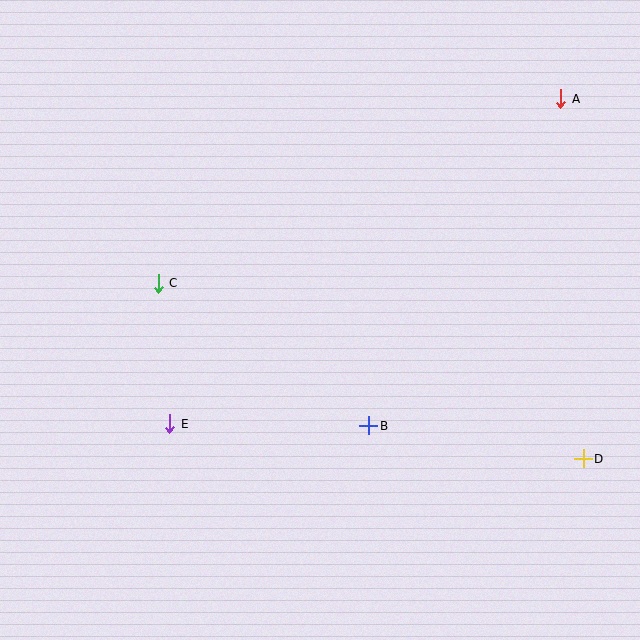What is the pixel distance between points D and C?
The distance between D and C is 460 pixels.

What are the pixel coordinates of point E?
Point E is at (170, 424).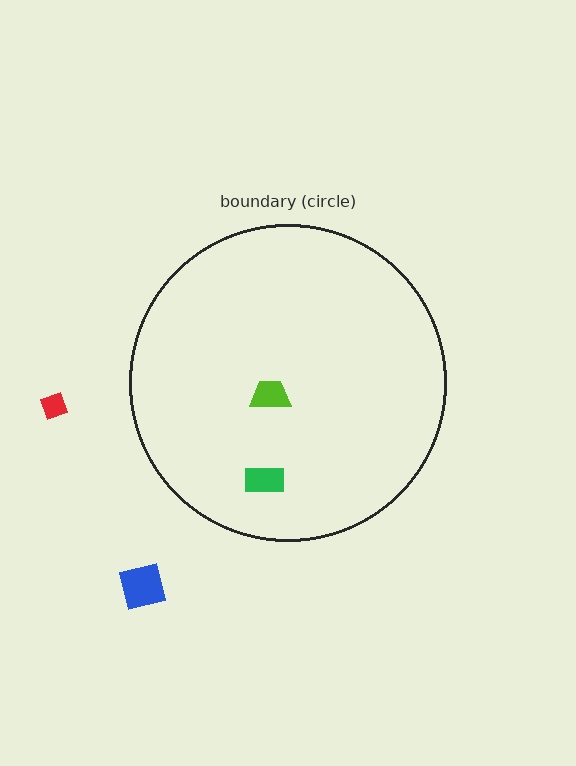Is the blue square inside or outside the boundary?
Outside.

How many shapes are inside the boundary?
2 inside, 2 outside.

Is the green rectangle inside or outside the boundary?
Inside.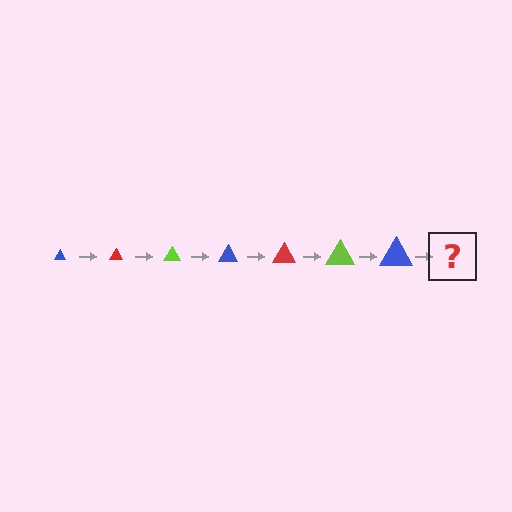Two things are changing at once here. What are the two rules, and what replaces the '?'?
The two rules are that the triangle grows larger each step and the color cycles through blue, red, and lime. The '?' should be a red triangle, larger than the previous one.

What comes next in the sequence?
The next element should be a red triangle, larger than the previous one.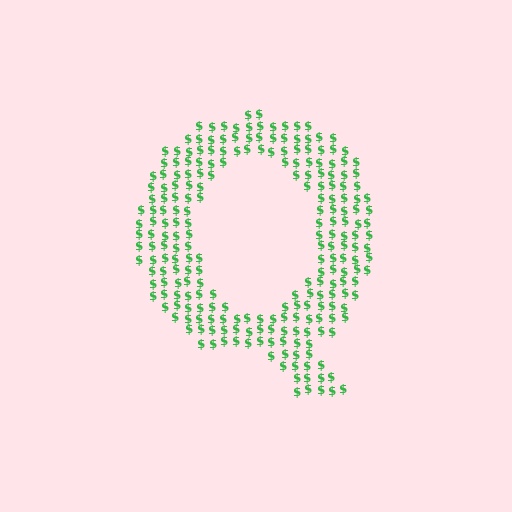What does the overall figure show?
The overall figure shows the letter Q.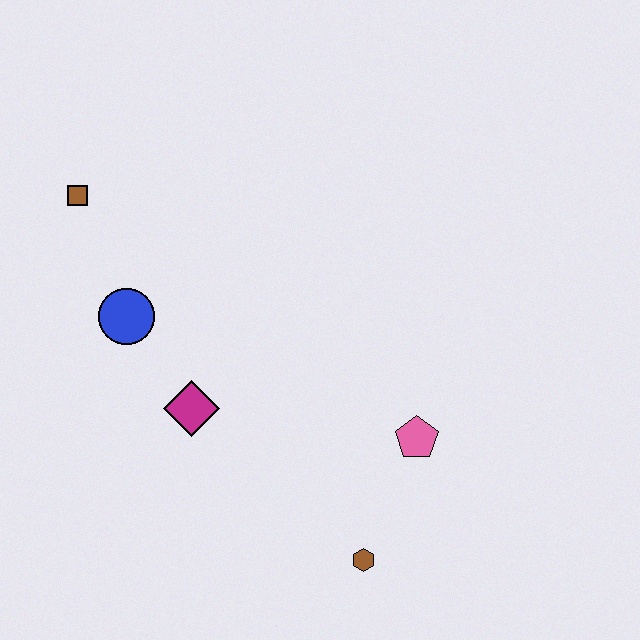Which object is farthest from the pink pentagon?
The brown square is farthest from the pink pentagon.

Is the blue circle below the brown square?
Yes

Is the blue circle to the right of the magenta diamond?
No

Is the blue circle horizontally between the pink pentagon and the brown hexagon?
No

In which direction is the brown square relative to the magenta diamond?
The brown square is above the magenta diamond.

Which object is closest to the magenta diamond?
The blue circle is closest to the magenta diamond.